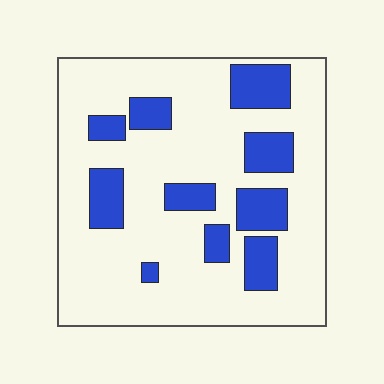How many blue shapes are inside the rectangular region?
10.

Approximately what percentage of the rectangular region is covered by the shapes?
Approximately 20%.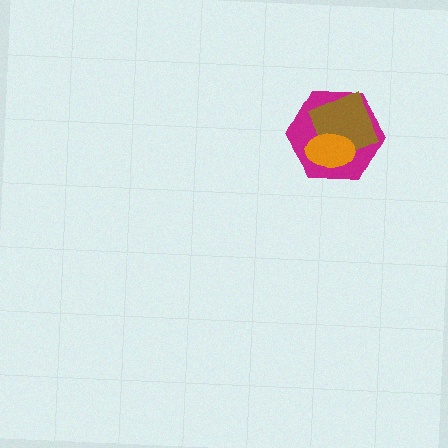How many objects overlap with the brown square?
2 objects overlap with the brown square.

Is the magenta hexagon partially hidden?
Yes, it is partially covered by another shape.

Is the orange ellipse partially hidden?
No, no other shape covers it.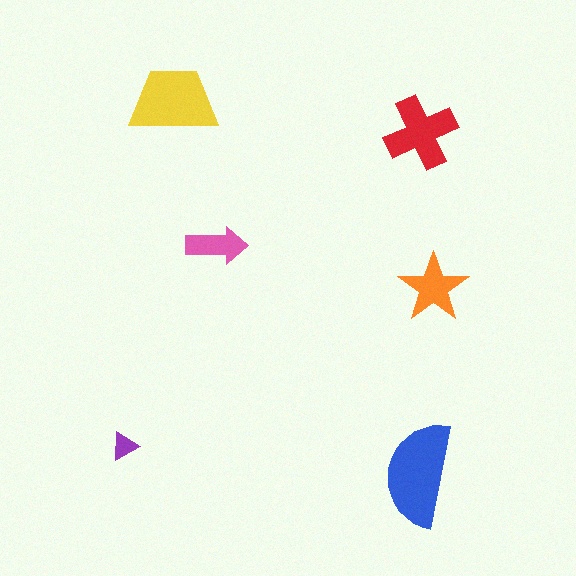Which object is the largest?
The blue semicircle.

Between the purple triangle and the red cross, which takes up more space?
The red cross.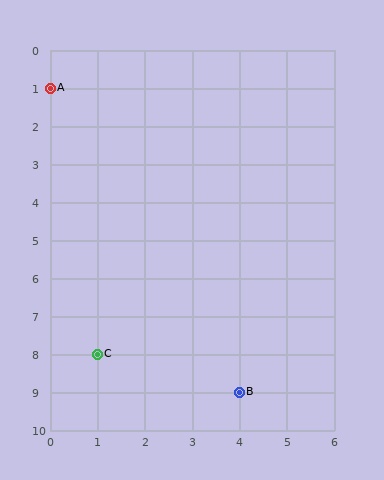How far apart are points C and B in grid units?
Points C and B are 3 columns and 1 row apart (about 3.2 grid units diagonally).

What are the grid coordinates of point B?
Point B is at grid coordinates (4, 9).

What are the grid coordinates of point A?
Point A is at grid coordinates (0, 1).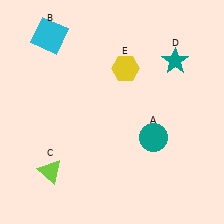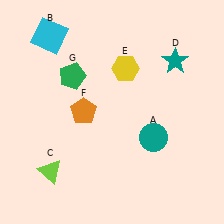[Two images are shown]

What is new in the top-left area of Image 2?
A green pentagon (G) was added in the top-left area of Image 2.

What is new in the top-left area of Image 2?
An orange pentagon (F) was added in the top-left area of Image 2.